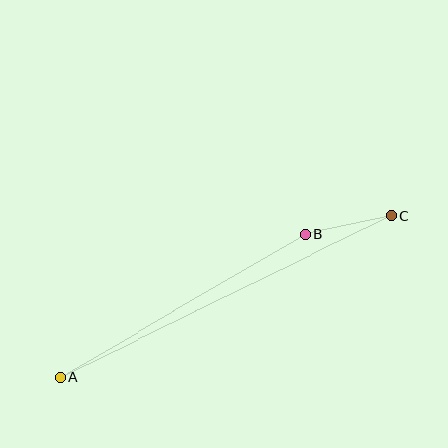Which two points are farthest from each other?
Points A and C are farthest from each other.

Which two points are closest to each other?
Points B and C are closest to each other.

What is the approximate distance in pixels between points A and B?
The distance between A and B is approximately 284 pixels.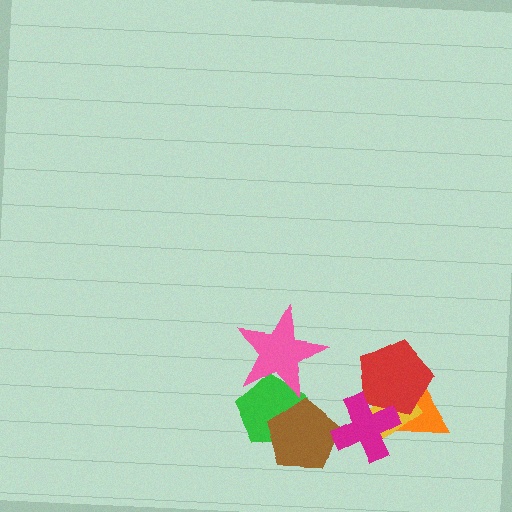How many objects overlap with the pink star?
1 object overlaps with the pink star.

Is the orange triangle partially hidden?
Yes, it is partially covered by another shape.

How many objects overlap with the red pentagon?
3 objects overlap with the red pentagon.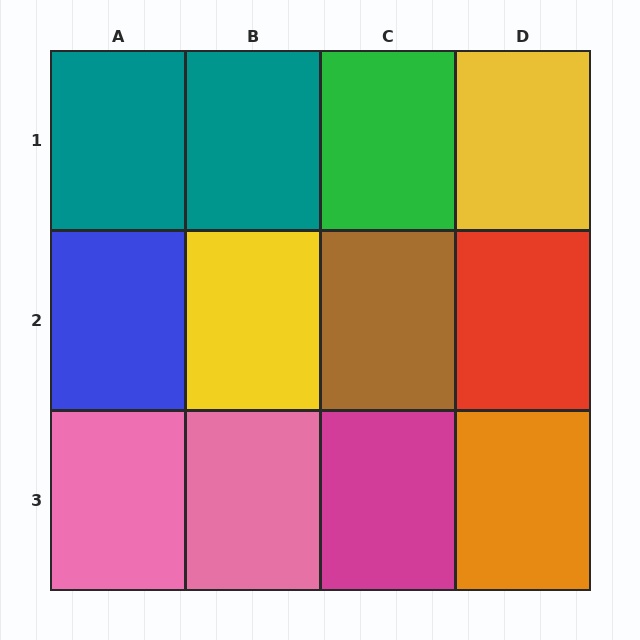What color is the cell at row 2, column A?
Blue.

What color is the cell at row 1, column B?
Teal.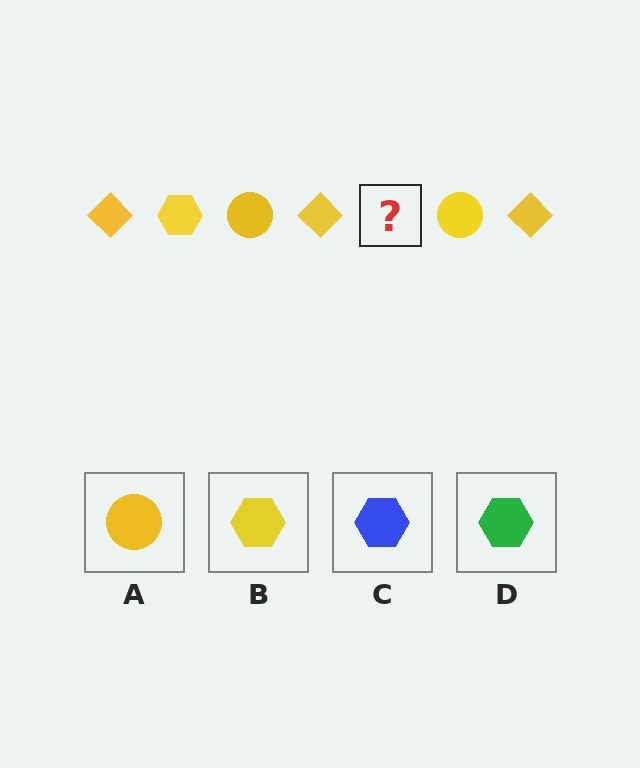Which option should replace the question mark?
Option B.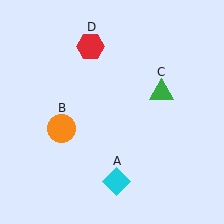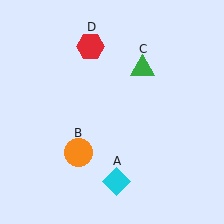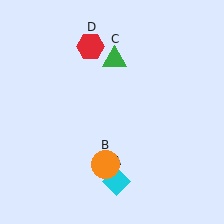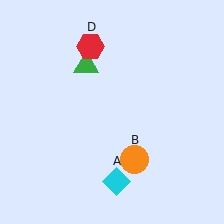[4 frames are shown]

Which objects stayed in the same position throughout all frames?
Cyan diamond (object A) and red hexagon (object D) remained stationary.